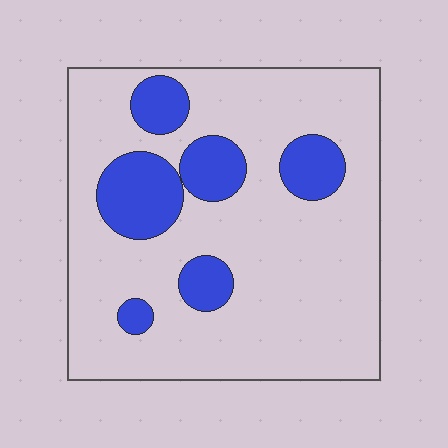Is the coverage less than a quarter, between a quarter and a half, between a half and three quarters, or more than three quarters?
Less than a quarter.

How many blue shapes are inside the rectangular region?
6.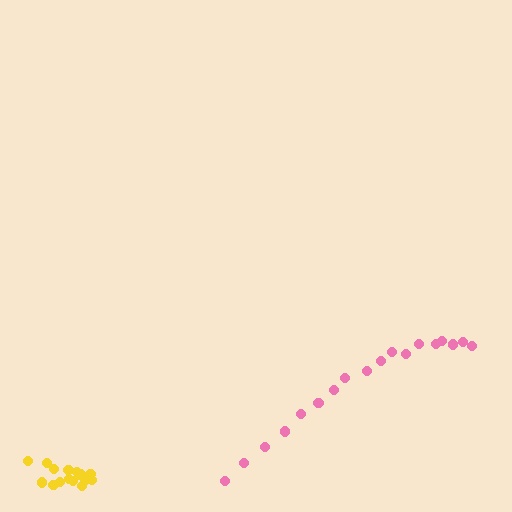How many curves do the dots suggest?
There are 2 distinct paths.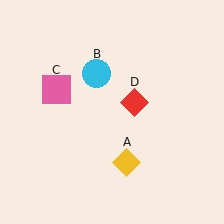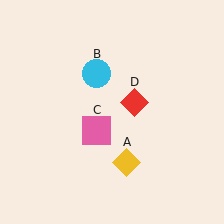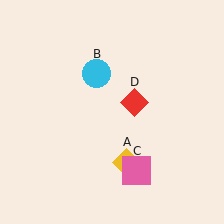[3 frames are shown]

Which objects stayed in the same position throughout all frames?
Yellow diamond (object A) and cyan circle (object B) and red diamond (object D) remained stationary.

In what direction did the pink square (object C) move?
The pink square (object C) moved down and to the right.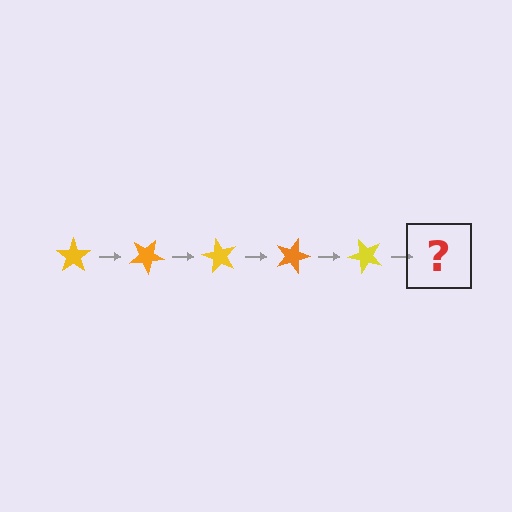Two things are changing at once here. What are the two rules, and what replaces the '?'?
The two rules are that it rotates 30 degrees each step and the color cycles through yellow and orange. The '?' should be an orange star, rotated 150 degrees from the start.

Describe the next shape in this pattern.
It should be an orange star, rotated 150 degrees from the start.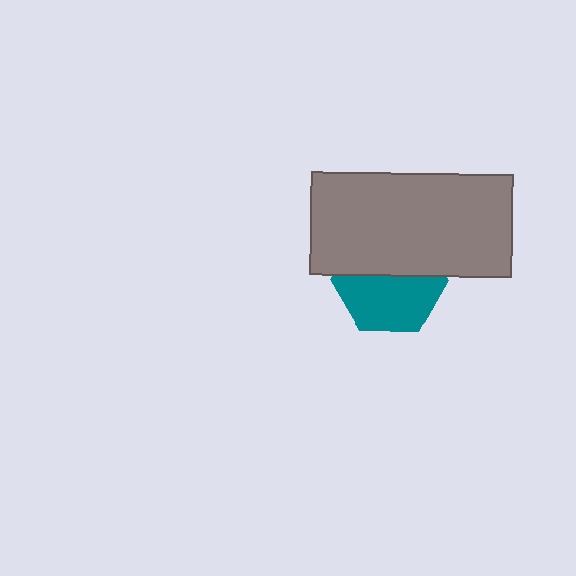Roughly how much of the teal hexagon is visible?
About half of it is visible (roughly 54%).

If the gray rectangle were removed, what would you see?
You would see the complete teal hexagon.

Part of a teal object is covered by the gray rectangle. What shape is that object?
It is a hexagon.